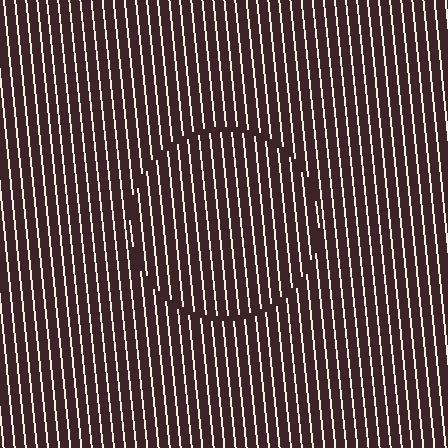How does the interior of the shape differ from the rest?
The interior of the shape contains the same grating, shifted by half a period — the contour is defined by the phase discontinuity where line-ends from the inner and outer gratings abut.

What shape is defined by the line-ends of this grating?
An illusory circle. The interior of the shape contains the same grating, shifted by half a period — the contour is defined by the phase discontinuity where line-ends from the inner and outer gratings abut.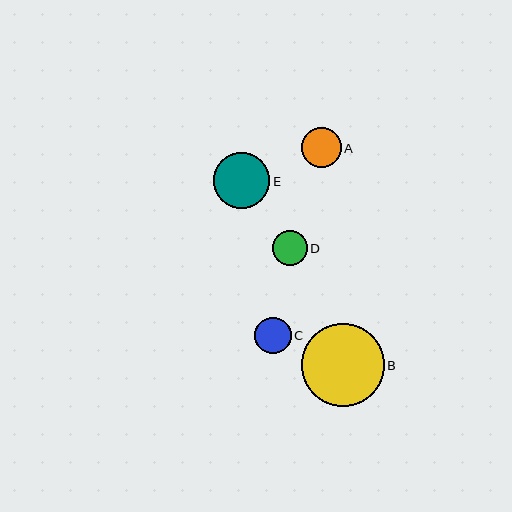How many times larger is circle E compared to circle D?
Circle E is approximately 1.6 times the size of circle D.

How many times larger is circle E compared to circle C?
Circle E is approximately 1.6 times the size of circle C.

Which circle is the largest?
Circle B is the largest with a size of approximately 83 pixels.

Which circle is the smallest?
Circle D is the smallest with a size of approximately 35 pixels.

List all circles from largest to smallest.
From largest to smallest: B, E, A, C, D.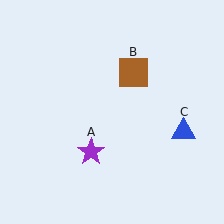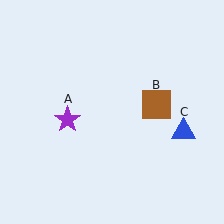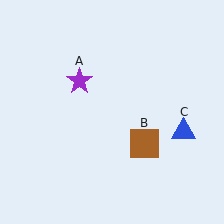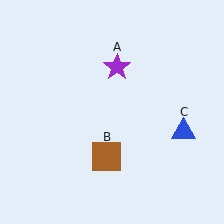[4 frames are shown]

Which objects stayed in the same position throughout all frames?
Blue triangle (object C) remained stationary.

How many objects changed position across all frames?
2 objects changed position: purple star (object A), brown square (object B).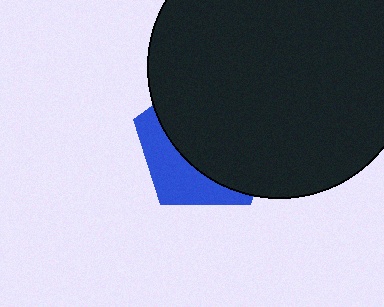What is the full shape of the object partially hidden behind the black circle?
The partially hidden object is a blue pentagon.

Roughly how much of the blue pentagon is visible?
A small part of it is visible (roughly 32%).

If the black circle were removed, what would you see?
You would see the complete blue pentagon.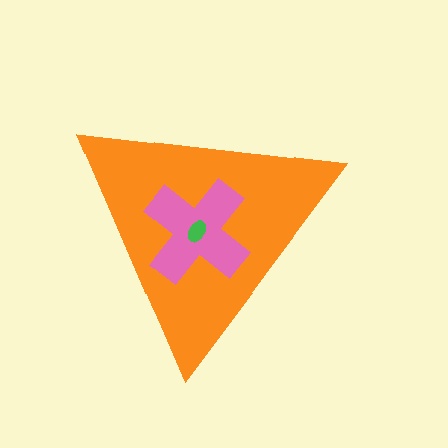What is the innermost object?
The green ellipse.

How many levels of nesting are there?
3.